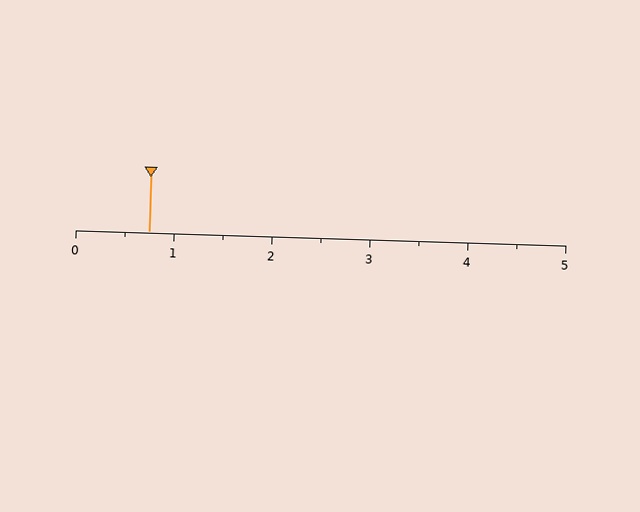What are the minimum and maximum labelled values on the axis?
The axis runs from 0 to 5.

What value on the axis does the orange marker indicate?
The marker indicates approximately 0.8.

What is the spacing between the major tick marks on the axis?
The major ticks are spaced 1 apart.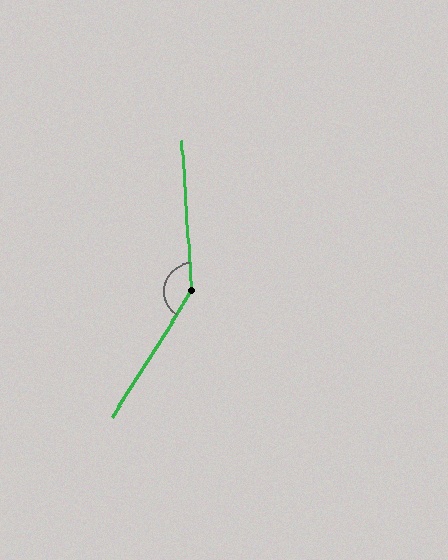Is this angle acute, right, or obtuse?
It is obtuse.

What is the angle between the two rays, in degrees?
Approximately 145 degrees.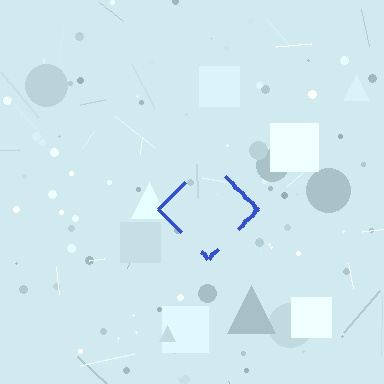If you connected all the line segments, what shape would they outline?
They would outline a diamond.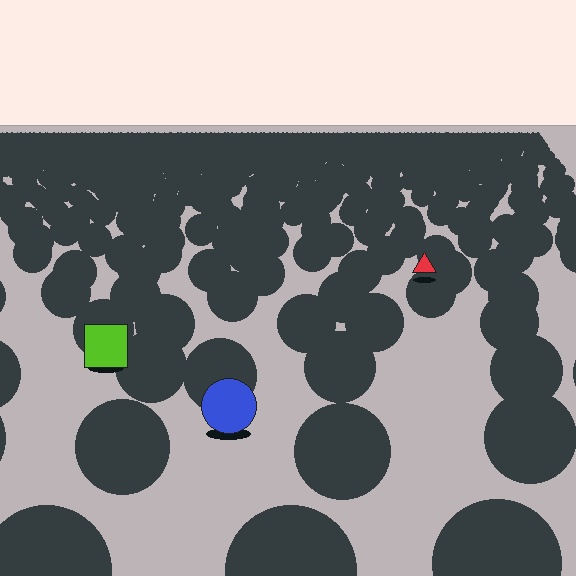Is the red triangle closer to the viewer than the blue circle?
No. The blue circle is closer — you can tell from the texture gradient: the ground texture is coarser near it.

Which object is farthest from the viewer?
The red triangle is farthest from the viewer. It appears smaller and the ground texture around it is denser.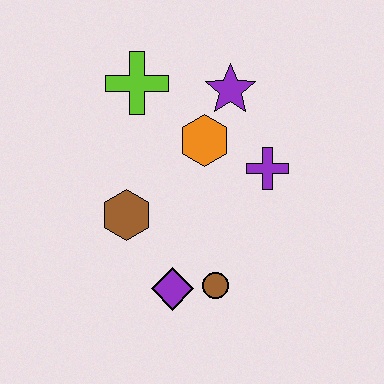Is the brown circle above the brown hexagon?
No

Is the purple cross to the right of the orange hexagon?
Yes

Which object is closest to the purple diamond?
The brown circle is closest to the purple diamond.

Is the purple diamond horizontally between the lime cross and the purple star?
Yes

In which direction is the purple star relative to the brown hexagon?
The purple star is above the brown hexagon.